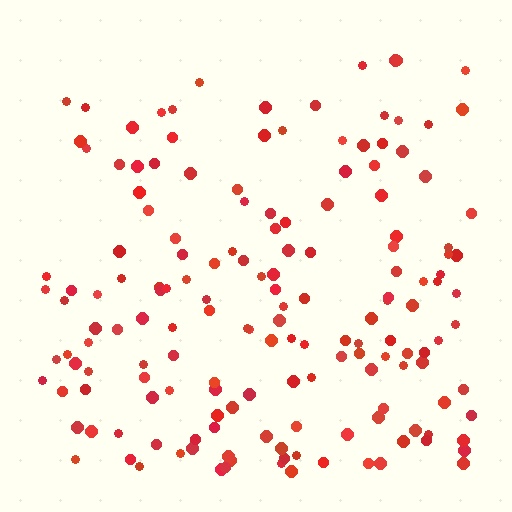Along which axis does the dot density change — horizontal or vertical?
Vertical.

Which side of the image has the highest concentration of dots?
The bottom.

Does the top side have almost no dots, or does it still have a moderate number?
Still a moderate number, just noticeably fewer than the bottom.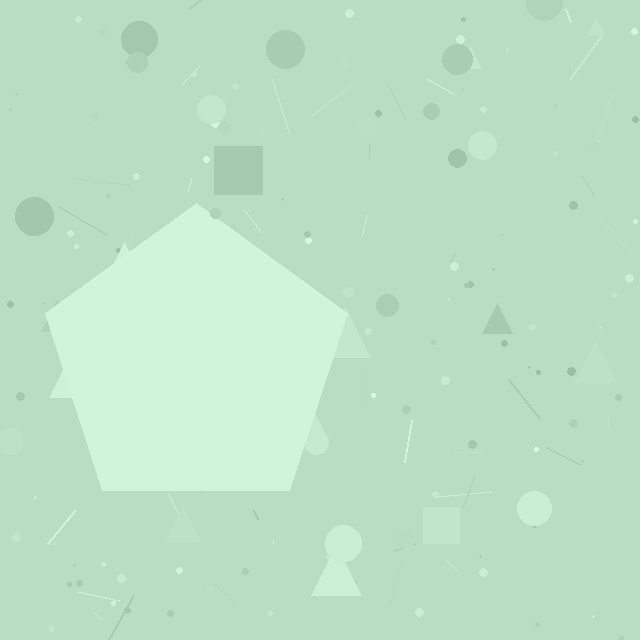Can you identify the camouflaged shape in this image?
The camouflaged shape is a pentagon.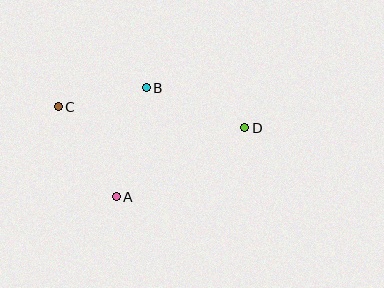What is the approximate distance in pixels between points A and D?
The distance between A and D is approximately 146 pixels.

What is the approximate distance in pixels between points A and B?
The distance between A and B is approximately 113 pixels.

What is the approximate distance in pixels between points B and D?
The distance between B and D is approximately 106 pixels.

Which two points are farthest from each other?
Points C and D are farthest from each other.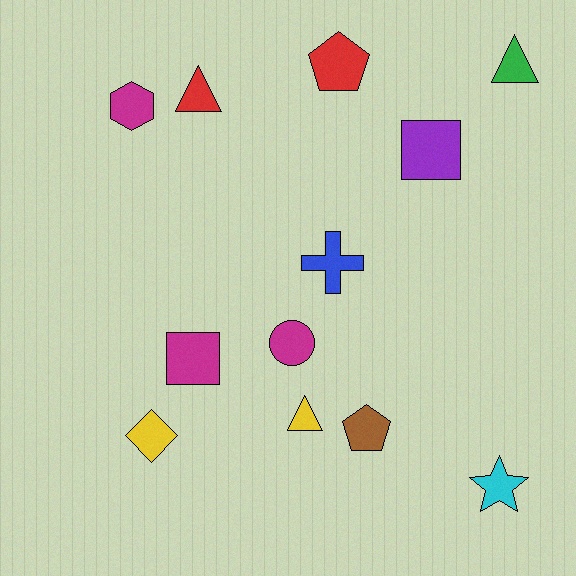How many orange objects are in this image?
There are no orange objects.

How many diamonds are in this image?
There is 1 diamond.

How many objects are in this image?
There are 12 objects.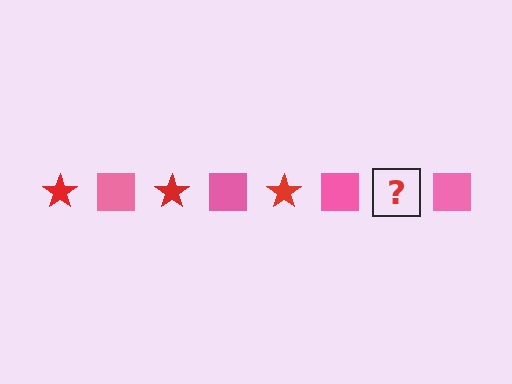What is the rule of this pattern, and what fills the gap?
The rule is that the pattern alternates between red star and pink square. The gap should be filled with a red star.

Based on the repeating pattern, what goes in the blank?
The blank should be a red star.